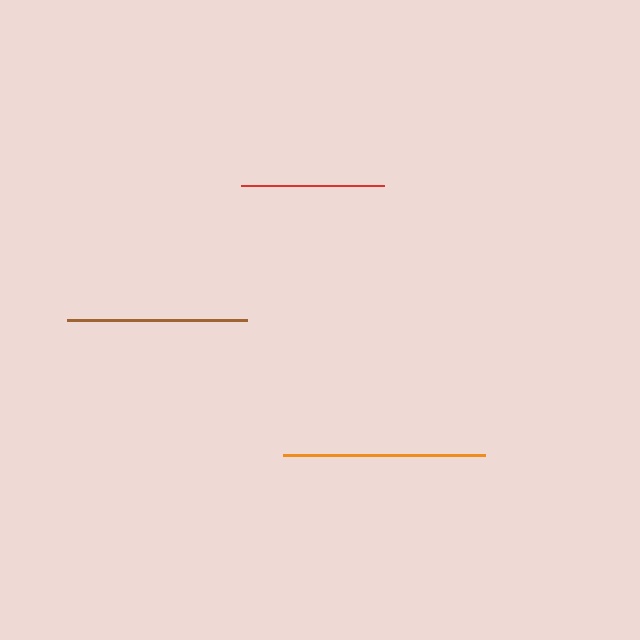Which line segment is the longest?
The orange line is the longest at approximately 203 pixels.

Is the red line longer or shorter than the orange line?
The orange line is longer than the red line.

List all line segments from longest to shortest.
From longest to shortest: orange, brown, red.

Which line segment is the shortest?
The red line is the shortest at approximately 143 pixels.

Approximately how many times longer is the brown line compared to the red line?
The brown line is approximately 1.3 times the length of the red line.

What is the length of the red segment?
The red segment is approximately 143 pixels long.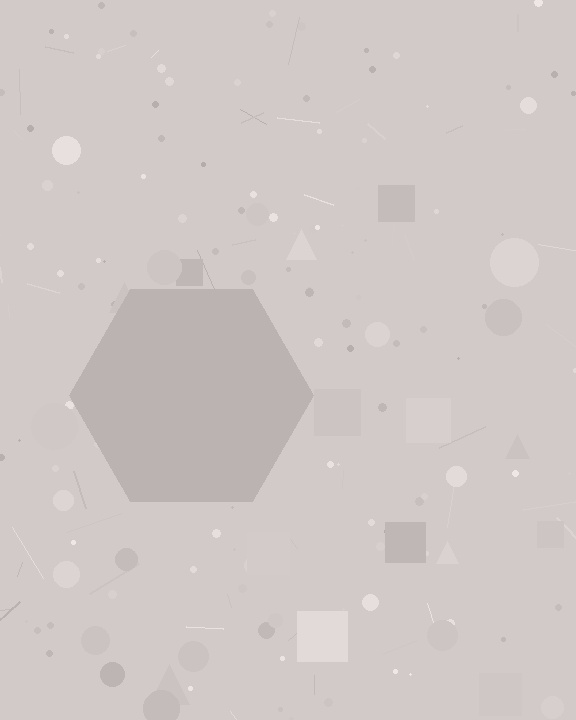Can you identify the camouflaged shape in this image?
The camouflaged shape is a hexagon.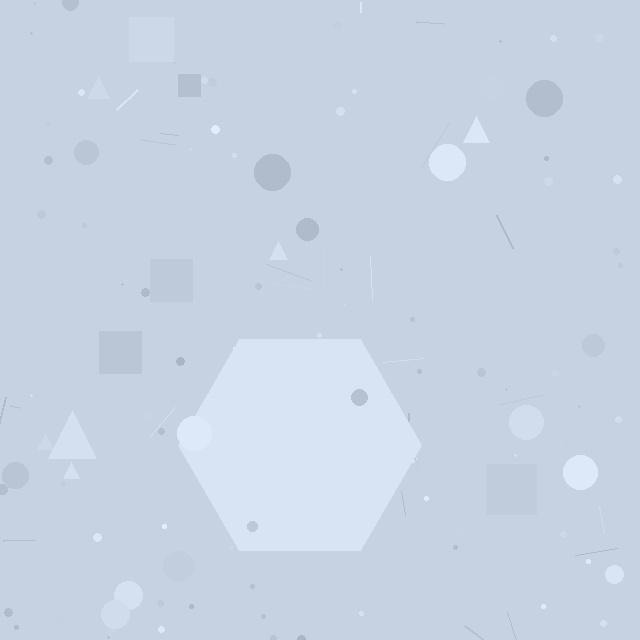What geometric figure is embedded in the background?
A hexagon is embedded in the background.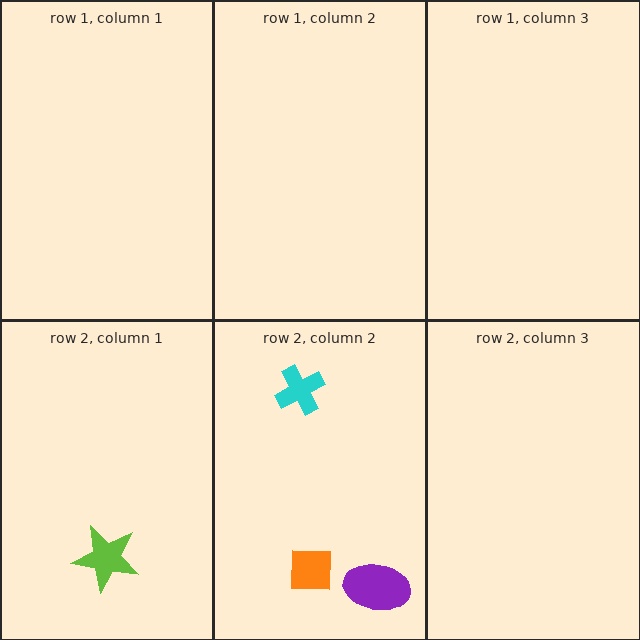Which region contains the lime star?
The row 2, column 1 region.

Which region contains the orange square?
The row 2, column 2 region.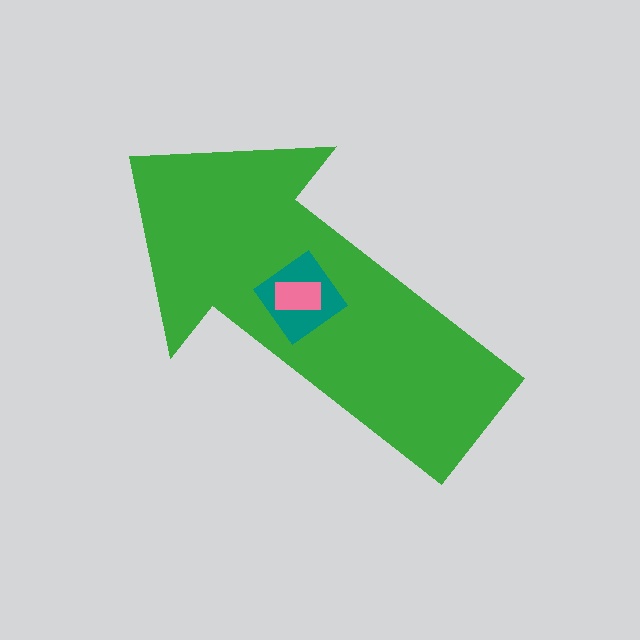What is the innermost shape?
The pink rectangle.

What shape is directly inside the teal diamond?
The pink rectangle.